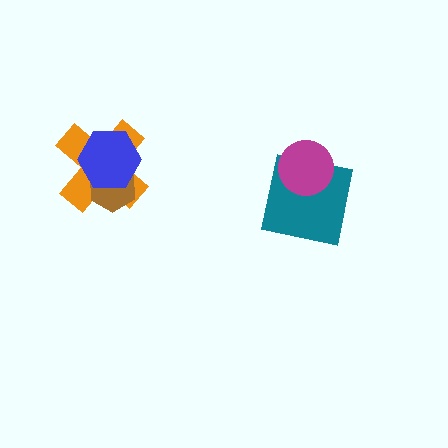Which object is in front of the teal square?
The magenta circle is in front of the teal square.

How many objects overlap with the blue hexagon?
2 objects overlap with the blue hexagon.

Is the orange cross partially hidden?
Yes, it is partially covered by another shape.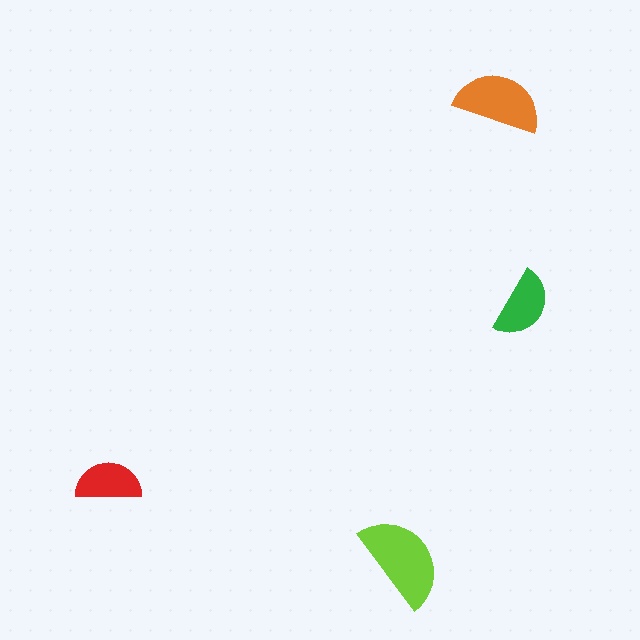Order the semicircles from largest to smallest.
the lime one, the orange one, the green one, the red one.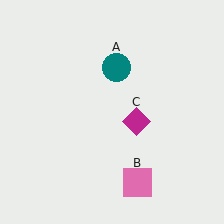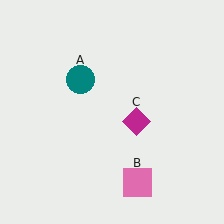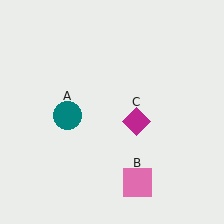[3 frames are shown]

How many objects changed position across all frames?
1 object changed position: teal circle (object A).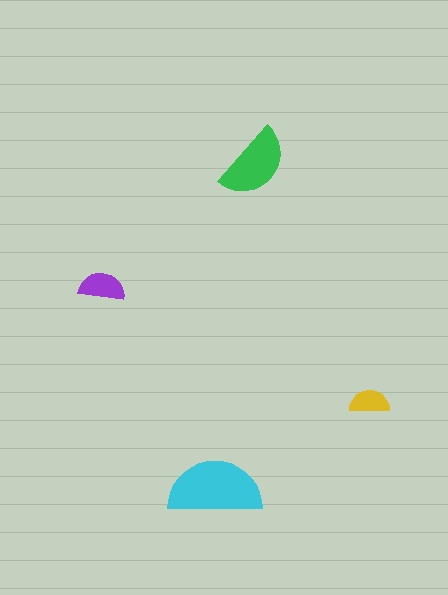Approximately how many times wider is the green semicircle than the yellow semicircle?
About 2 times wider.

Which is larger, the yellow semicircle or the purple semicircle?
The purple one.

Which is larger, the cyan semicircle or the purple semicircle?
The cyan one.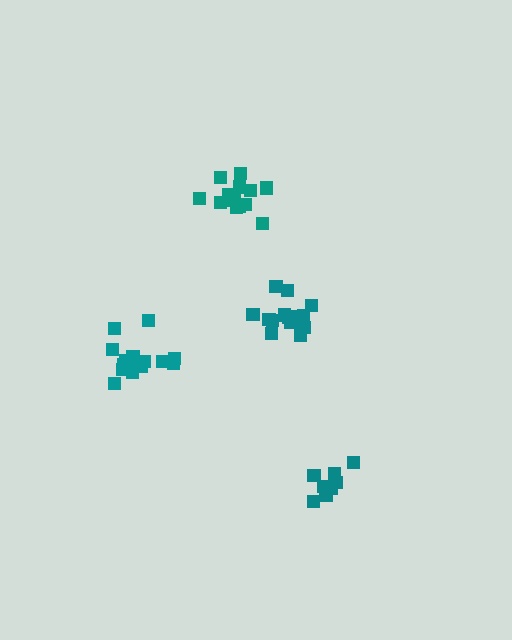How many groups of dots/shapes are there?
There are 4 groups.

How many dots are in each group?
Group 1: 15 dots, Group 2: 14 dots, Group 3: 9 dots, Group 4: 15 dots (53 total).